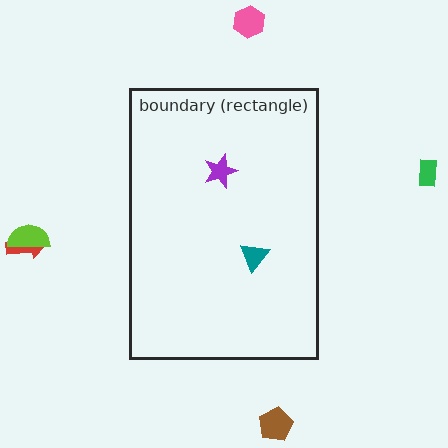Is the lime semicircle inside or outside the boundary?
Outside.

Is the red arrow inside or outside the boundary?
Outside.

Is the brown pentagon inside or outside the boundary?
Outside.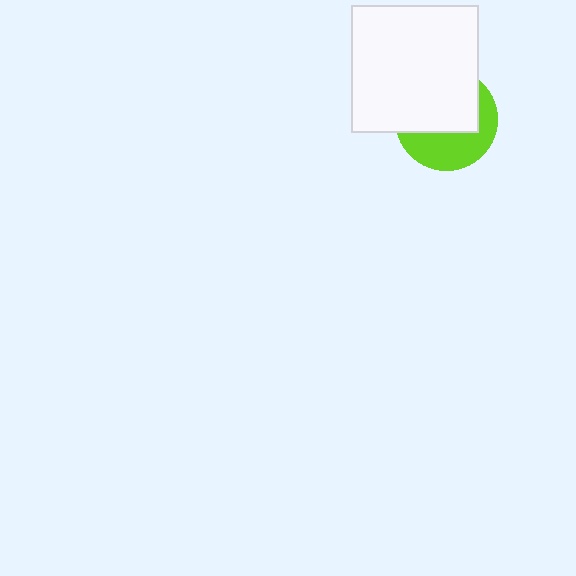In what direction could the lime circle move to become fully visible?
The lime circle could move down. That would shift it out from behind the white square entirely.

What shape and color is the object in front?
The object in front is a white square.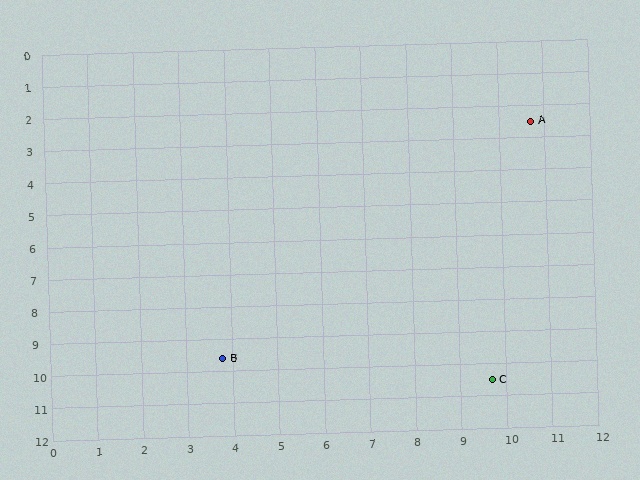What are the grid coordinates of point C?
Point C is at approximately (9.7, 10.5).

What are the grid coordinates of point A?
Point A is at approximately (10.7, 2.5).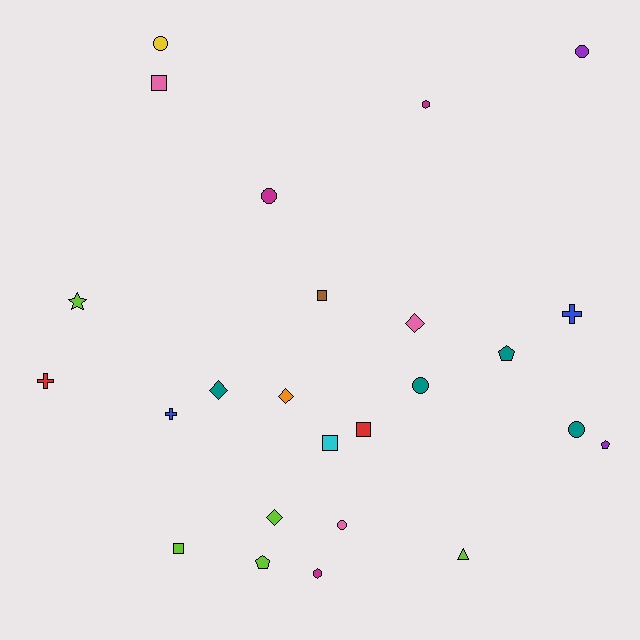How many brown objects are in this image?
There is 1 brown object.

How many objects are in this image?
There are 25 objects.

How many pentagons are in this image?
There are 3 pentagons.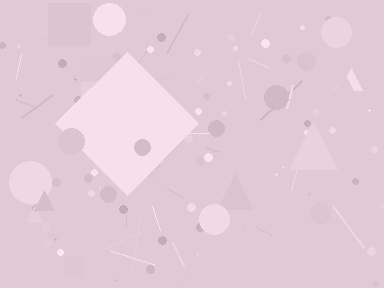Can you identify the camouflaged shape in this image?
The camouflaged shape is a diamond.